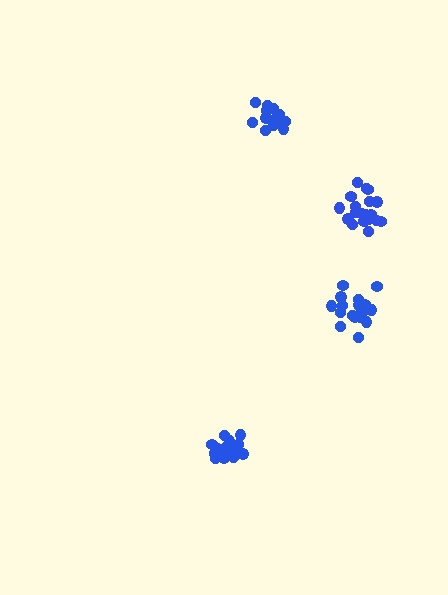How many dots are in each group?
Group 1: 18 dots, Group 2: 15 dots, Group 3: 14 dots, Group 4: 19 dots (66 total).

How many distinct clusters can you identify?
There are 4 distinct clusters.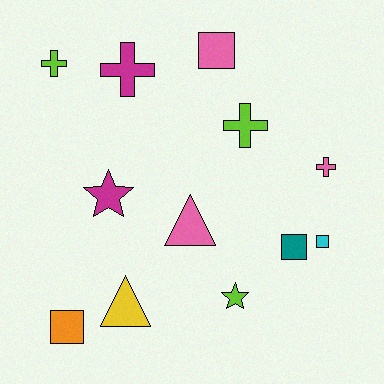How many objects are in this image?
There are 12 objects.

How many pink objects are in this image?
There are 3 pink objects.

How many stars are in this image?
There are 2 stars.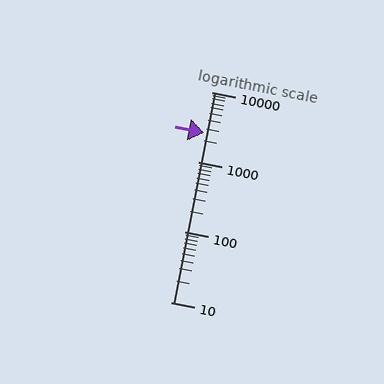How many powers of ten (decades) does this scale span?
The scale spans 3 decades, from 10 to 10000.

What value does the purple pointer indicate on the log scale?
The pointer indicates approximately 2600.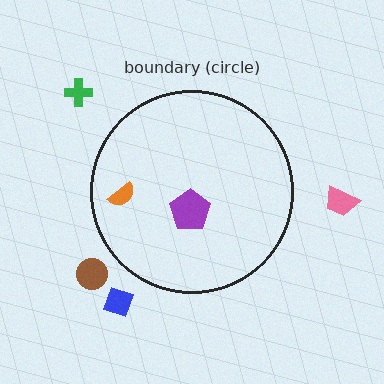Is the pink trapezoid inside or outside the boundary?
Outside.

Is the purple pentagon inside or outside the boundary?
Inside.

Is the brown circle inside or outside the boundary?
Outside.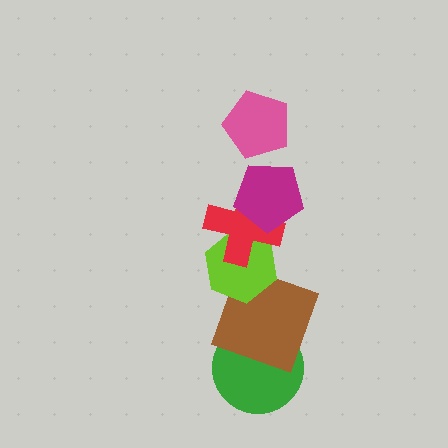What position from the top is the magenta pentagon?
The magenta pentagon is 2nd from the top.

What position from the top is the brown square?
The brown square is 5th from the top.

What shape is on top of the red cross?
The magenta pentagon is on top of the red cross.